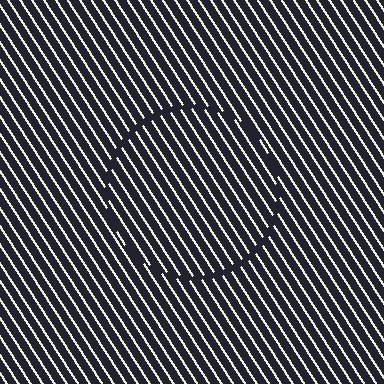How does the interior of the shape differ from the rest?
The interior of the shape contains the same grating, shifted by half a period — the contour is defined by the phase discontinuity where line-ends from the inner and outer gratings abut.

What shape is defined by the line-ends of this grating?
An illusory circle. The interior of the shape contains the same grating, shifted by half a period — the contour is defined by the phase discontinuity where line-ends from the inner and outer gratings abut.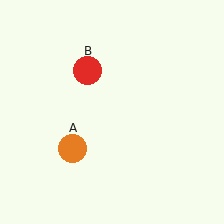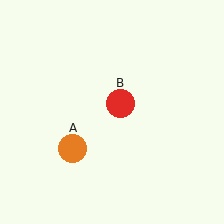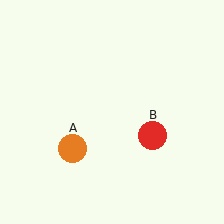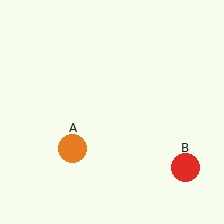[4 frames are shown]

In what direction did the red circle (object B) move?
The red circle (object B) moved down and to the right.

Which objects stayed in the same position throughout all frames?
Orange circle (object A) remained stationary.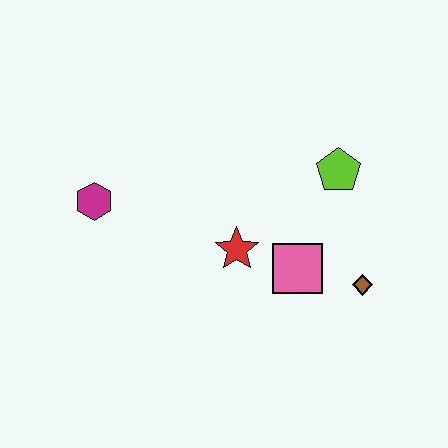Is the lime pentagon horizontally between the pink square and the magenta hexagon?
No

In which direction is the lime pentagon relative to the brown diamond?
The lime pentagon is above the brown diamond.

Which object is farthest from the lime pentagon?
The magenta hexagon is farthest from the lime pentagon.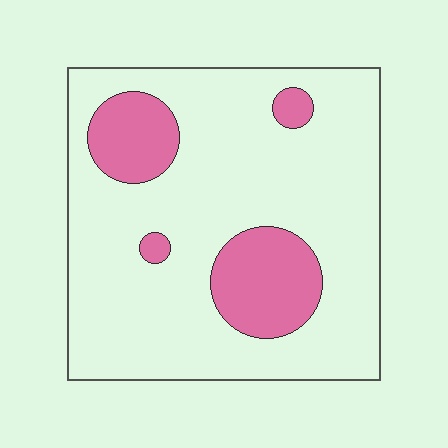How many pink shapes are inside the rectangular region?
4.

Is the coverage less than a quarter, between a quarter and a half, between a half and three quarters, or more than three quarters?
Less than a quarter.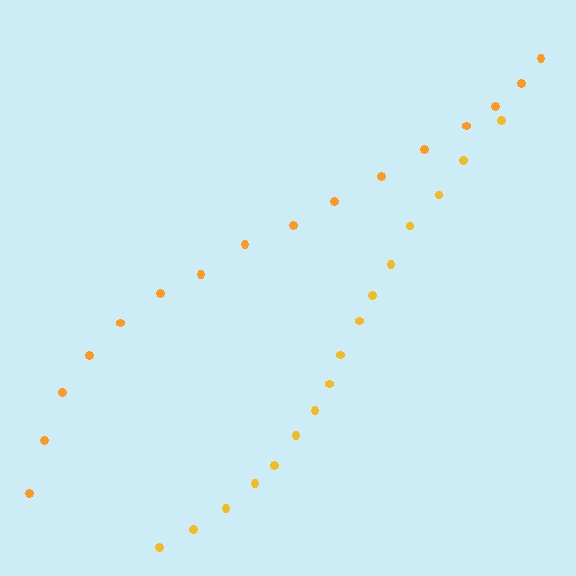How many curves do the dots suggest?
There are 2 distinct paths.